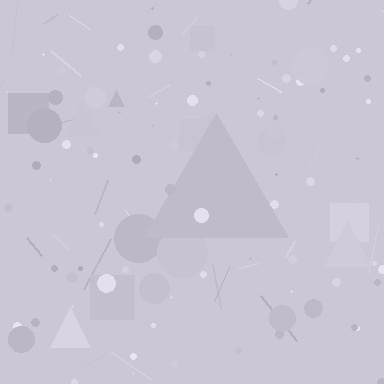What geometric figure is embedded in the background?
A triangle is embedded in the background.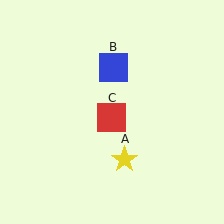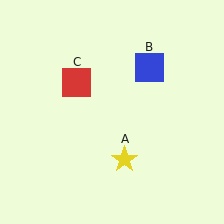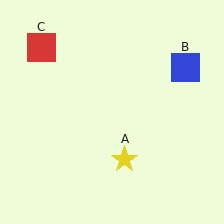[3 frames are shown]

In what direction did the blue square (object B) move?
The blue square (object B) moved right.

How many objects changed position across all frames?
2 objects changed position: blue square (object B), red square (object C).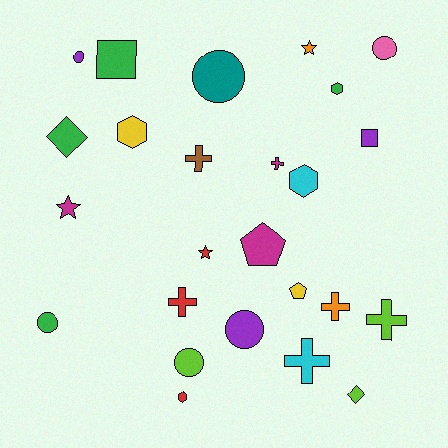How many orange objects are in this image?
There are 2 orange objects.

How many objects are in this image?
There are 25 objects.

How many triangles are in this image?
There are no triangles.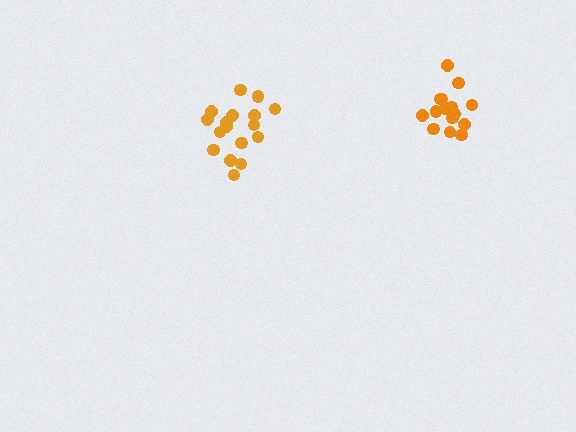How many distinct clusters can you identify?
There are 2 distinct clusters.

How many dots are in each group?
Group 1: 15 dots, Group 2: 17 dots (32 total).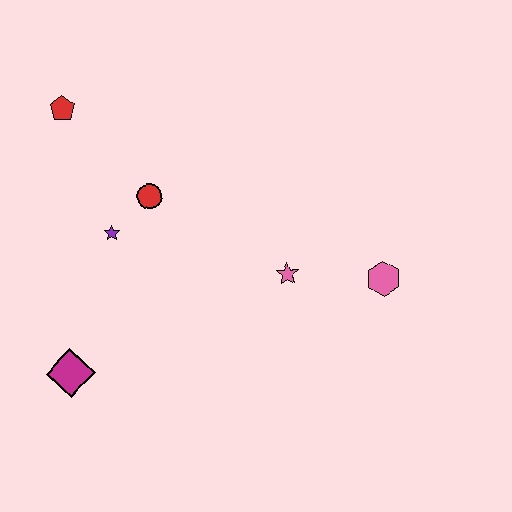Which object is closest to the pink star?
The pink hexagon is closest to the pink star.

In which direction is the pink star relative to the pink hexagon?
The pink star is to the left of the pink hexagon.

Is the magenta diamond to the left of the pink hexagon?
Yes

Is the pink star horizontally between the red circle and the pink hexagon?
Yes